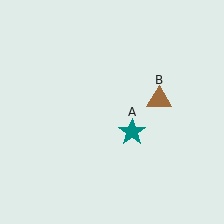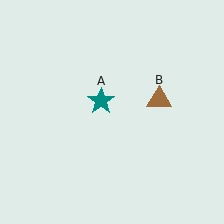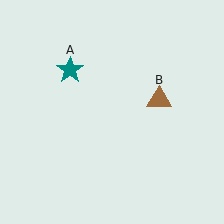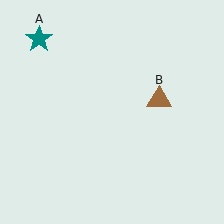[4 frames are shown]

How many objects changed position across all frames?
1 object changed position: teal star (object A).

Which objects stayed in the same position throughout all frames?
Brown triangle (object B) remained stationary.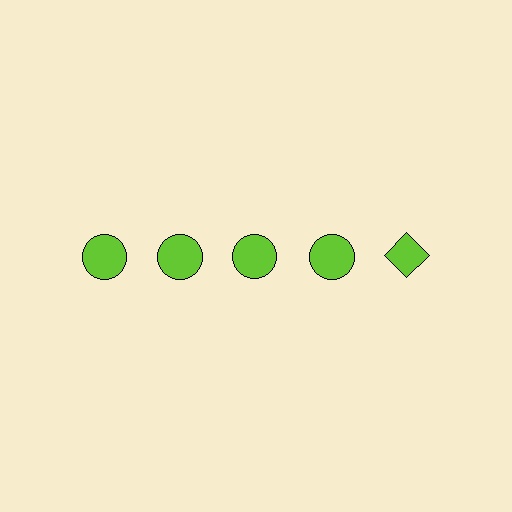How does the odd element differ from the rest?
It has a different shape: diamond instead of circle.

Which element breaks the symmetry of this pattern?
The lime diamond in the top row, rightmost column breaks the symmetry. All other shapes are lime circles.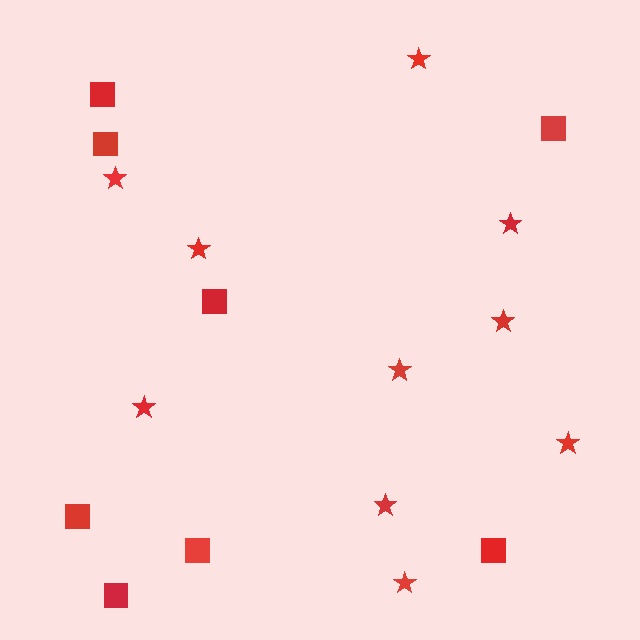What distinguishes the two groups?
There are 2 groups: one group of squares (8) and one group of stars (10).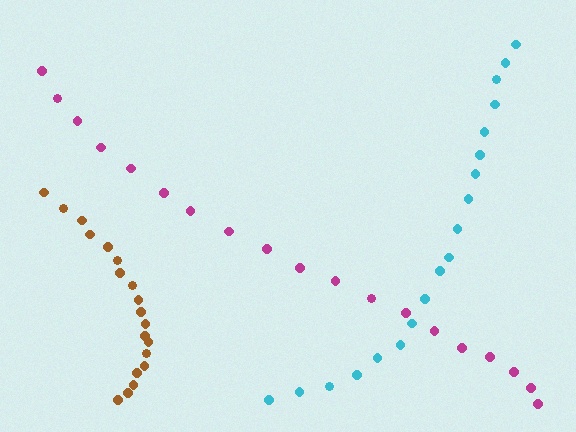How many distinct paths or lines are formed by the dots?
There are 3 distinct paths.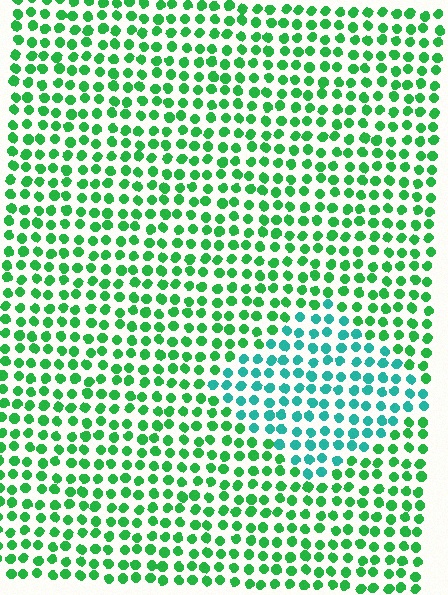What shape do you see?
I see a diamond.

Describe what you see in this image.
The image is filled with small green elements in a uniform arrangement. A diamond-shaped region is visible where the elements are tinted to a slightly different hue, forming a subtle color boundary.